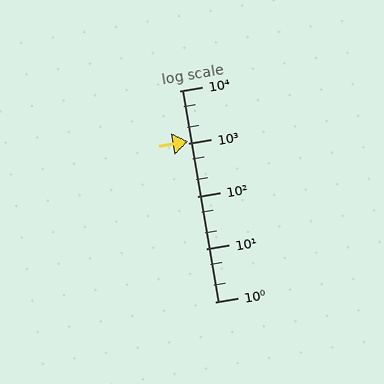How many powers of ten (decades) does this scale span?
The scale spans 4 decades, from 1 to 10000.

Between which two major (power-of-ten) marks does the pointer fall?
The pointer is between 1000 and 10000.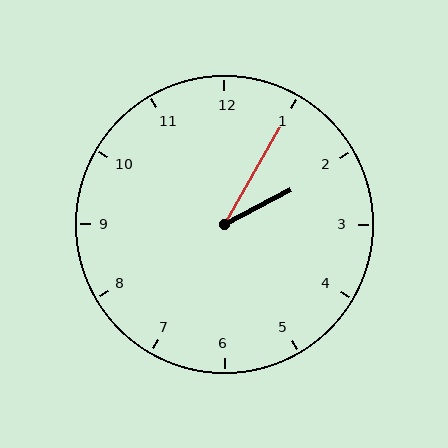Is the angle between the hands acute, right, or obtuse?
It is acute.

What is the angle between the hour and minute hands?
Approximately 32 degrees.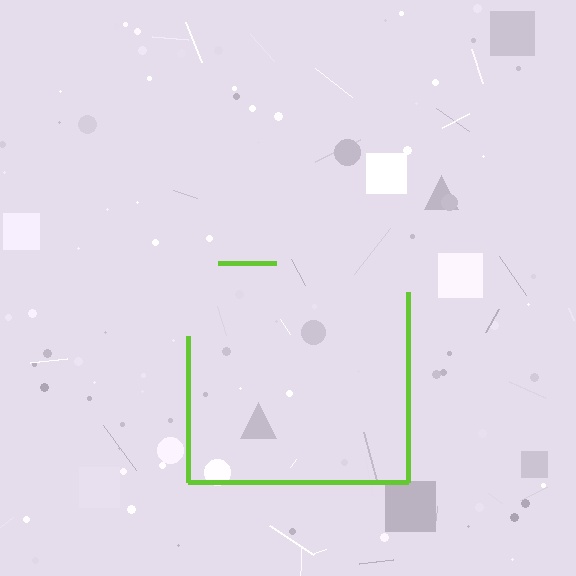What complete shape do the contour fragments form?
The contour fragments form a square.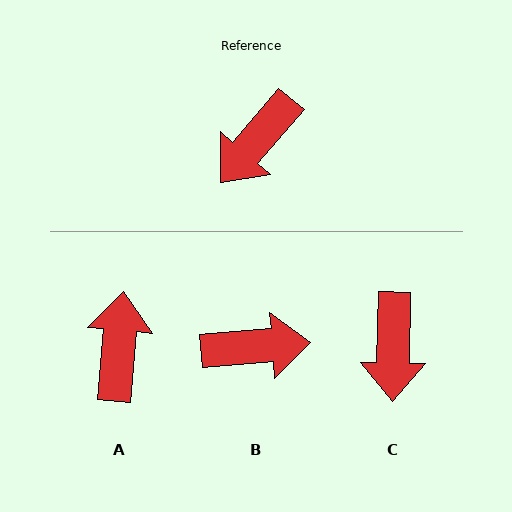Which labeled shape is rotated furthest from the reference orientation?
A, about 145 degrees away.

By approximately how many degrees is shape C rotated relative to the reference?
Approximately 39 degrees counter-clockwise.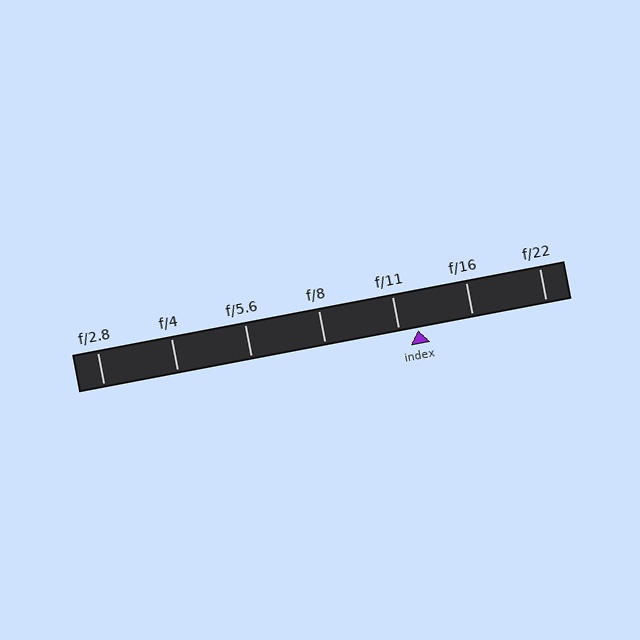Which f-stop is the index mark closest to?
The index mark is closest to f/11.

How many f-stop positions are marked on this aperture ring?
There are 7 f-stop positions marked.